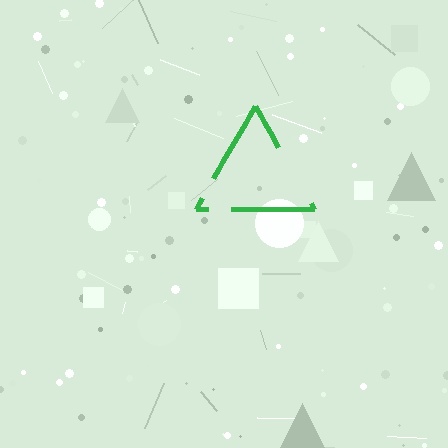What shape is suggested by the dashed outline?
The dashed outline suggests a triangle.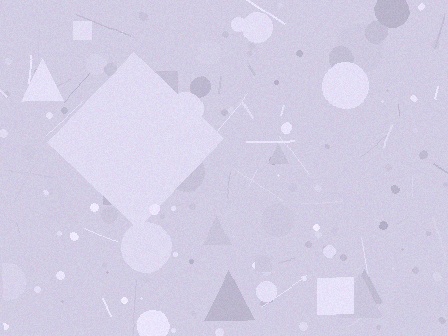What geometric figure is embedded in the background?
A diamond is embedded in the background.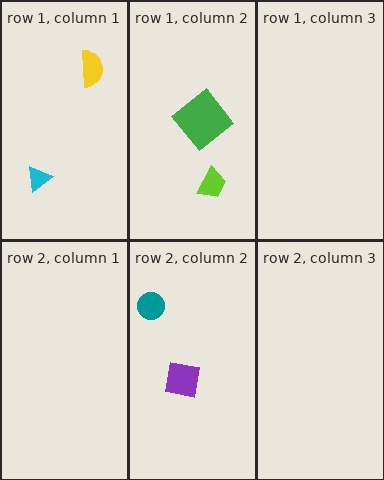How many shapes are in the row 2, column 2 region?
2.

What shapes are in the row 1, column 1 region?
The yellow semicircle, the cyan triangle.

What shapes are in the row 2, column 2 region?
The purple square, the teal circle.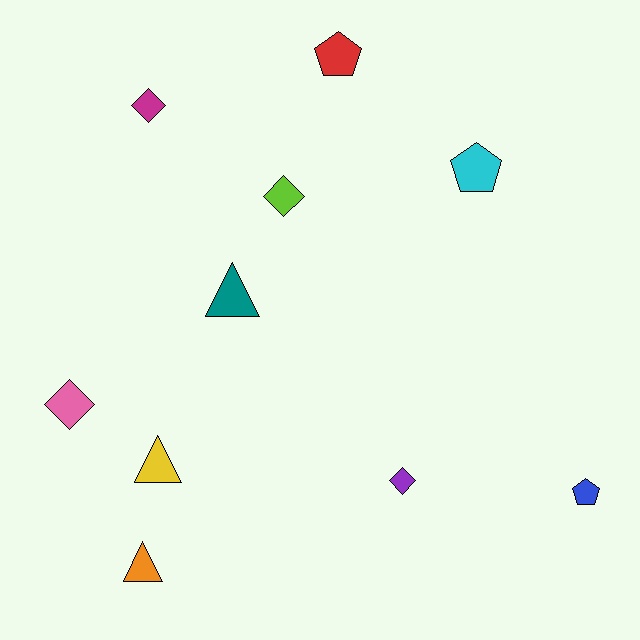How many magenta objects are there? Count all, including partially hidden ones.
There is 1 magenta object.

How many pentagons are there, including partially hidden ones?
There are 3 pentagons.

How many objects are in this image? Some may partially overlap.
There are 10 objects.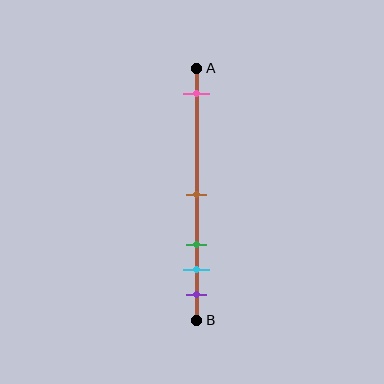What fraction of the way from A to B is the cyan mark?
The cyan mark is approximately 80% (0.8) of the way from A to B.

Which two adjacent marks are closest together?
The cyan and purple marks are the closest adjacent pair.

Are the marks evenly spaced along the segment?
No, the marks are not evenly spaced.